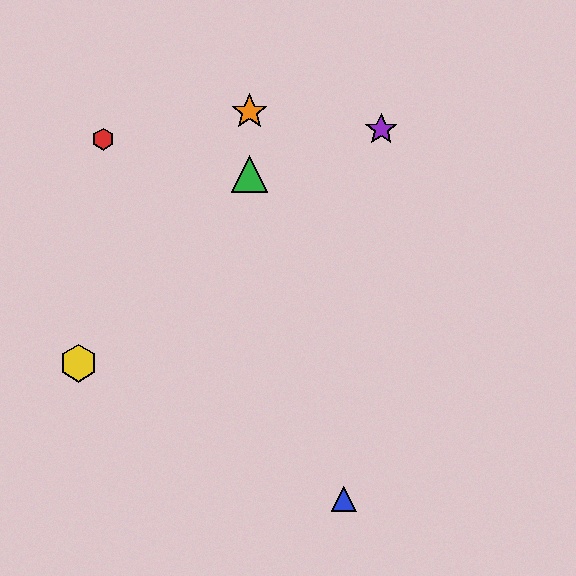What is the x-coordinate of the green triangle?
The green triangle is at x≈249.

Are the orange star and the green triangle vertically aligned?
Yes, both are at x≈249.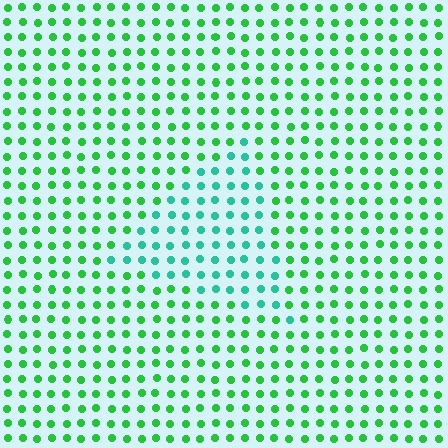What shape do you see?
I see a triangle.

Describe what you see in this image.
The image is filled with small green elements in a uniform arrangement. A triangle-shaped region is visible where the elements are tinted to a slightly different hue, forming a subtle color boundary.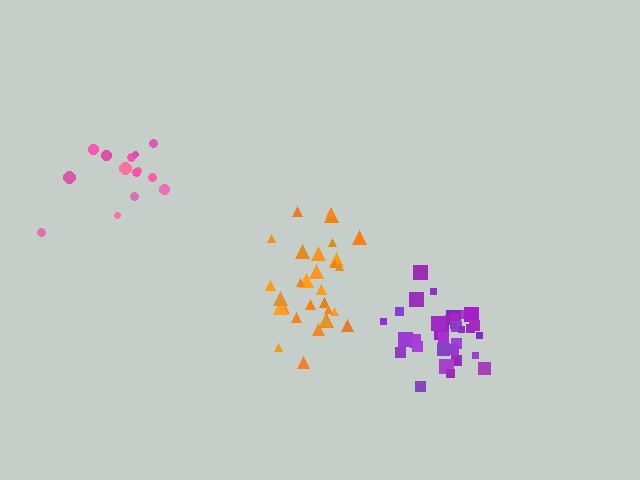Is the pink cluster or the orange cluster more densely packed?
Orange.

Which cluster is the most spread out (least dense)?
Pink.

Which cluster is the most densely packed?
Purple.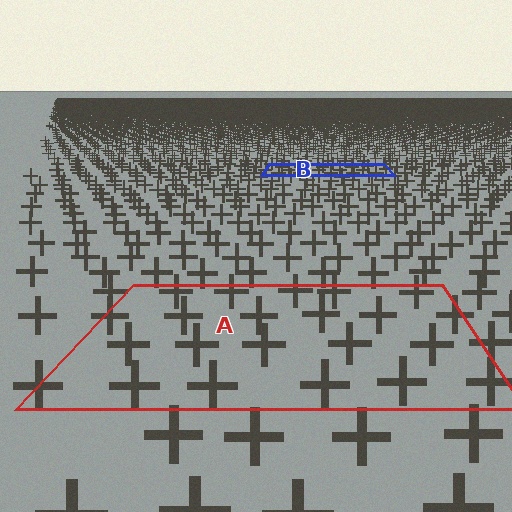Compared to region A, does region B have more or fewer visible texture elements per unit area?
Region B has more texture elements per unit area — they are packed more densely because it is farther away.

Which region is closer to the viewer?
Region A is closer. The texture elements there are larger and more spread out.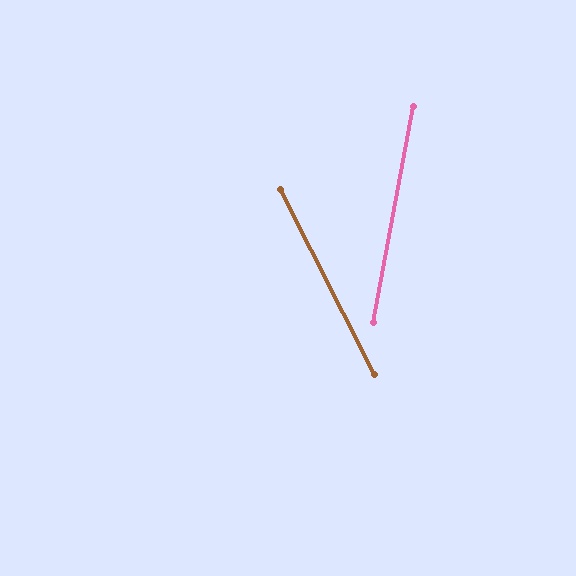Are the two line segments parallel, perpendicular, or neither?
Neither parallel nor perpendicular — they differ by about 37°.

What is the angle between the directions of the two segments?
Approximately 37 degrees.